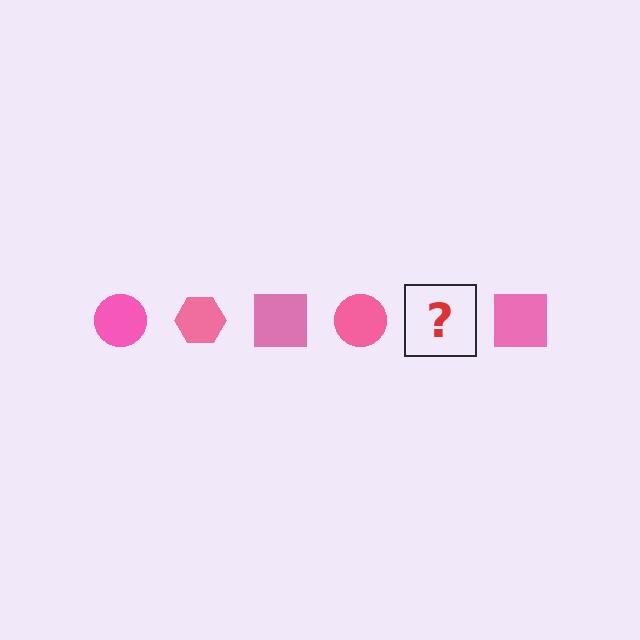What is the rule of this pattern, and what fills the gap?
The rule is that the pattern cycles through circle, hexagon, square shapes in pink. The gap should be filled with a pink hexagon.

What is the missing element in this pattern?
The missing element is a pink hexagon.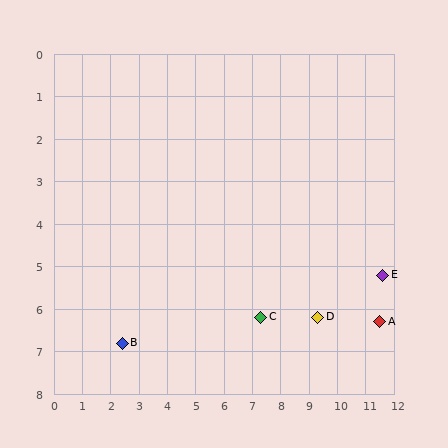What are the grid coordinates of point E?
Point E is at approximately (11.6, 5.2).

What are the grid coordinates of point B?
Point B is at approximately (2.4, 6.8).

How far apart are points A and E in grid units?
Points A and E are about 1.1 grid units apart.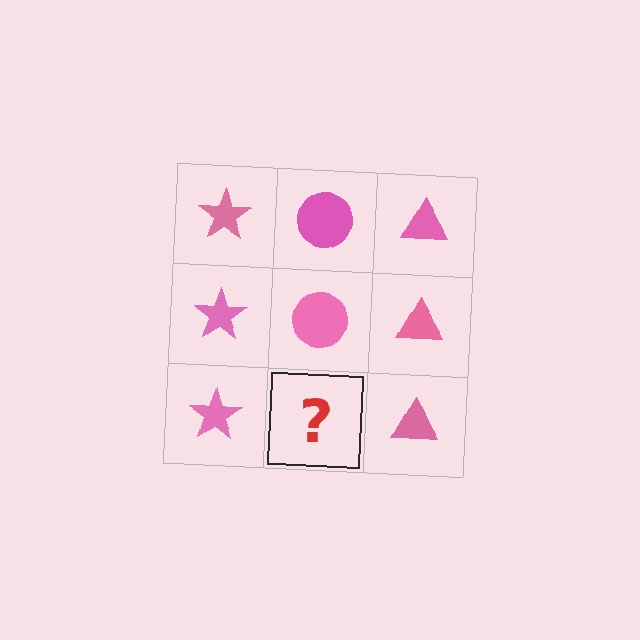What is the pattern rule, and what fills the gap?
The rule is that each column has a consistent shape. The gap should be filled with a pink circle.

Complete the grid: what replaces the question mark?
The question mark should be replaced with a pink circle.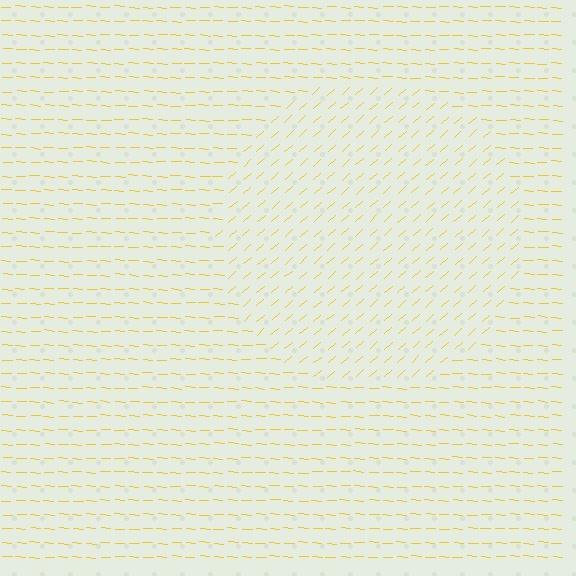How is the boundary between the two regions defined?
The boundary is defined purely by a change in line orientation (approximately 45 degrees difference). All lines are the same color and thickness.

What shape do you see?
I see a circle.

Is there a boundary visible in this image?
Yes, there is a texture boundary formed by a change in line orientation.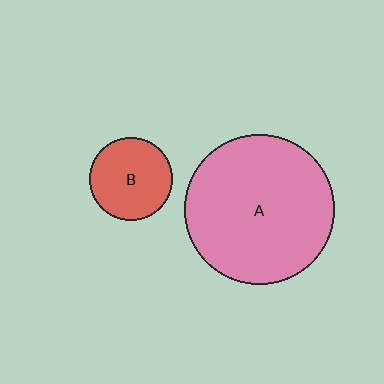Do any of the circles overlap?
No, none of the circles overlap.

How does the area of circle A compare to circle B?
Approximately 3.3 times.